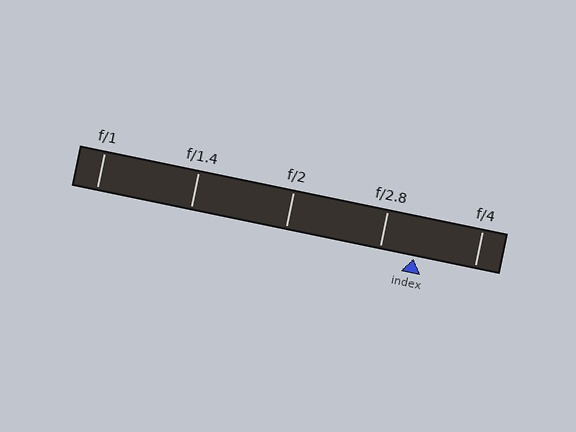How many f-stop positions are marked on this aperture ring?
There are 5 f-stop positions marked.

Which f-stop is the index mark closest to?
The index mark is closest to f/2.8.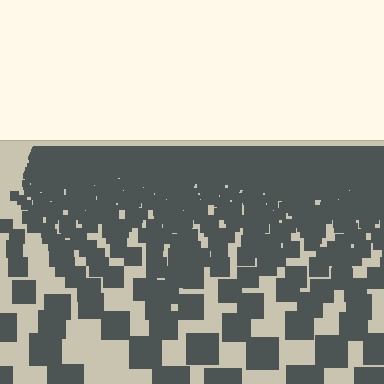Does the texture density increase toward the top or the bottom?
Density increases toward the top.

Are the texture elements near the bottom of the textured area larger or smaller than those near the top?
Larger. Near the bottom, elements are closer to the viewer and appear at a bigger on-screen size.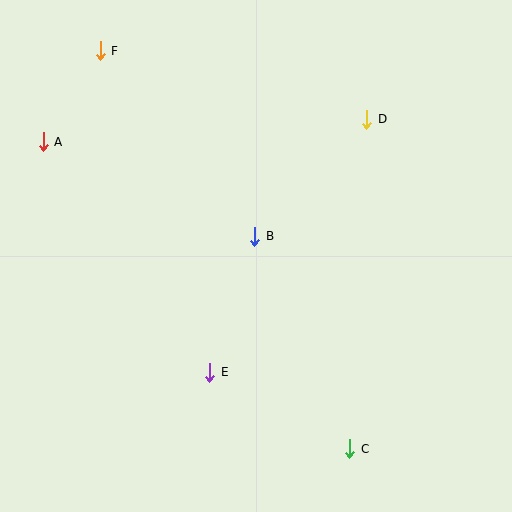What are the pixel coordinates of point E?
Point E is at (210, 372).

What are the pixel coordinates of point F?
Point F is at (100, 51).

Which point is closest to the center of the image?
Point B at (255, 236) is closest to the center.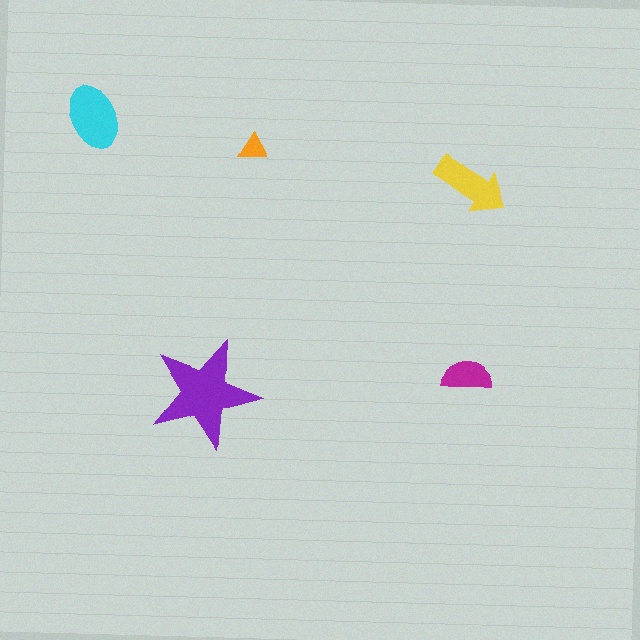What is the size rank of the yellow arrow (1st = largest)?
3rd.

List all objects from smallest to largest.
The orange triangle, the magenta semicircle, the yellow arrow, the cyan ellipse, the purple star.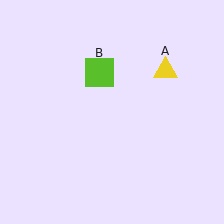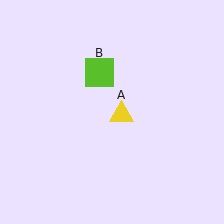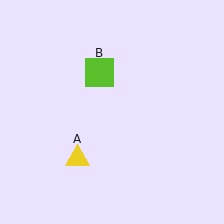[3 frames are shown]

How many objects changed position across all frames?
1 object changed position: yellow triangle (object A).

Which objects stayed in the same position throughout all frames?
Lime square (object B) remained stationary.